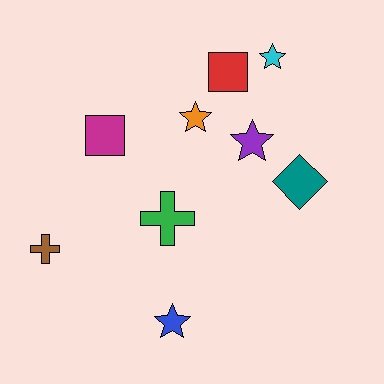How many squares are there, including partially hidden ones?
There are 2 squares.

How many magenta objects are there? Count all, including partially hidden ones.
There is 1 magenta object.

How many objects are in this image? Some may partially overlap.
There are 9 objects.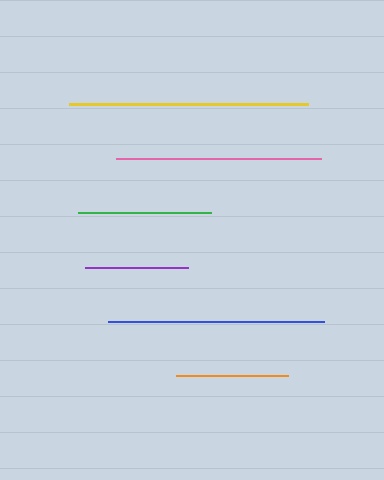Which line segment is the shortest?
The purple line is the shortest at approximately 104 pixels.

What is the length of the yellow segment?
The yellow segment is approximately 239 pixels long.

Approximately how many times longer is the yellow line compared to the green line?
The yellow line is approximately 1.8 times the length of the green line.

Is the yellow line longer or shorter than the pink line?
The yellow line is longer than the pink line.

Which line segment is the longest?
The yellow line is the longest at approximately 239 pixels.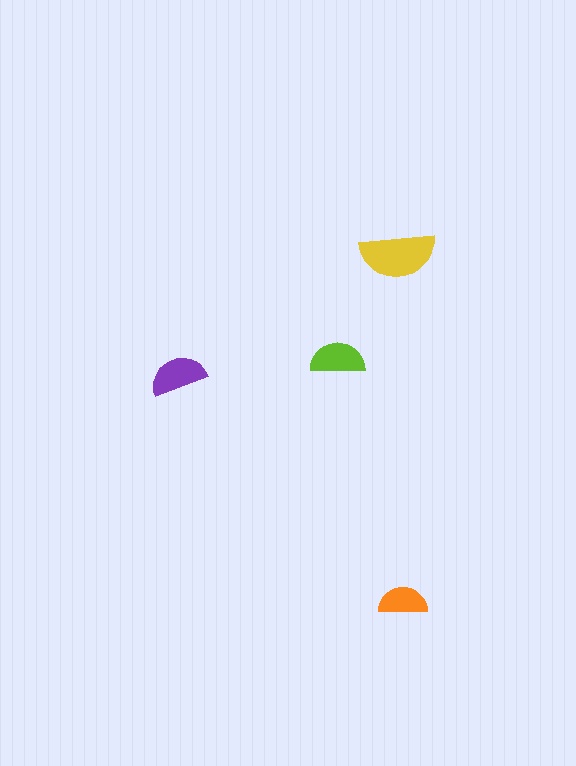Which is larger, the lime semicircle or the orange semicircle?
The lime one.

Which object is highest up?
The yellow semicircle is topmost.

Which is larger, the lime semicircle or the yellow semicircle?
The yellow one.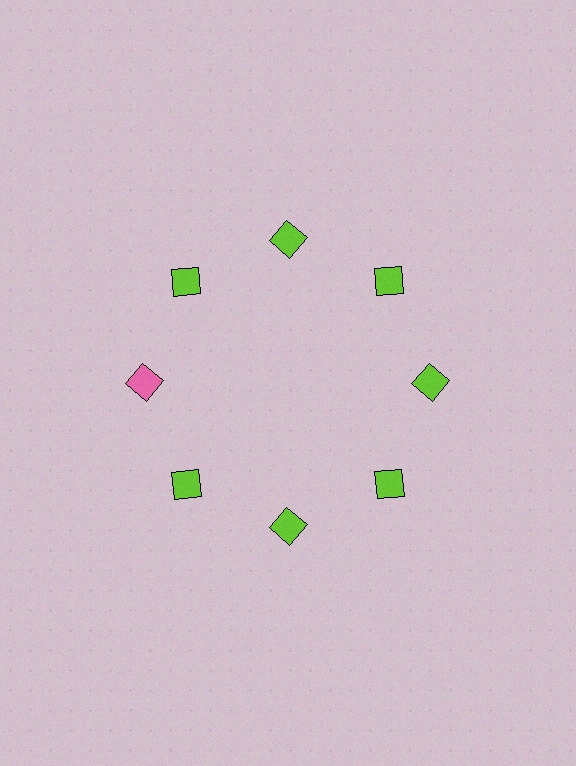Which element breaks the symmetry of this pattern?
The pink square at roughly the 9 o'clock position breaks the symmetry. All other shapes are lime squares.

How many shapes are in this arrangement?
There are 8 shapes arranged in a ring pattern.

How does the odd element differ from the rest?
It has a different color: pink instead of lime.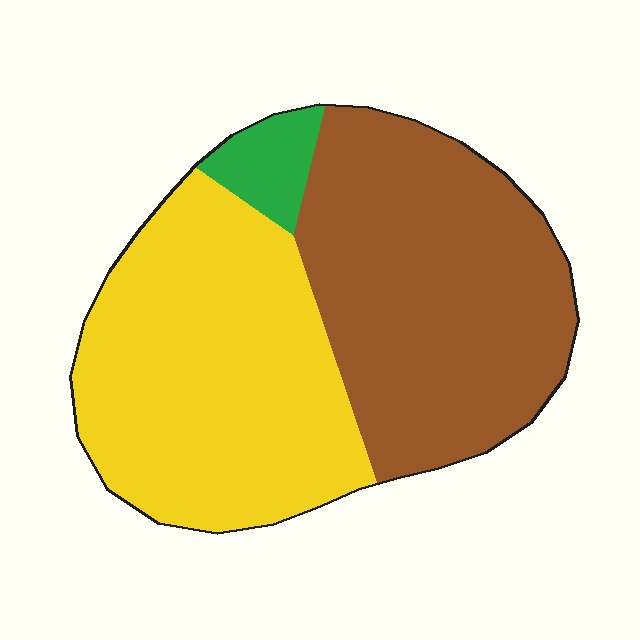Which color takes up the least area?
Green, at roughly 5%.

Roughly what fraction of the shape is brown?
Brown takes up between a quarter and a half of the shape.